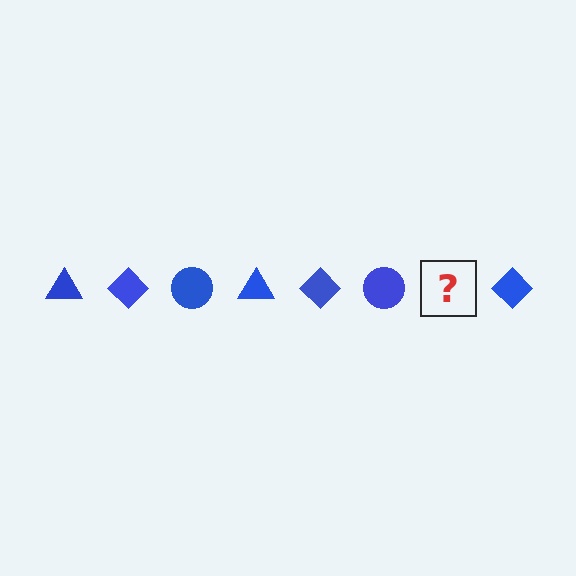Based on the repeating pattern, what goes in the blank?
The blank should be a blue triangle.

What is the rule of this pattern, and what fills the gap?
The rule is that the pattern cycles through triangle, diamond, circle shapes in blue. The gap should be filled with a blue triangle.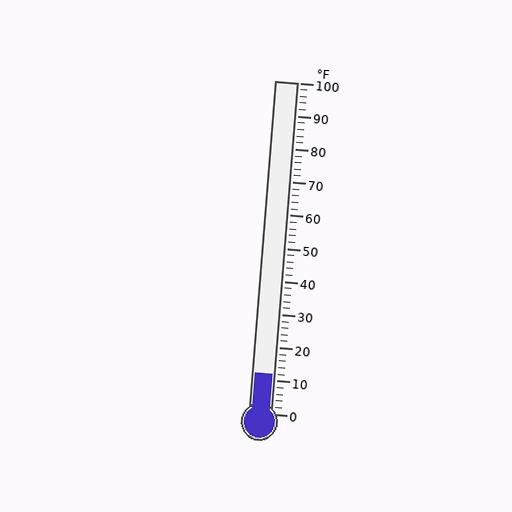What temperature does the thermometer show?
The thermometer shows approximately 12°F.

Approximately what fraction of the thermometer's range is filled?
The thermometer is filled to approximately 10% of its range.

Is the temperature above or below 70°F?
The temperature is below 70°F.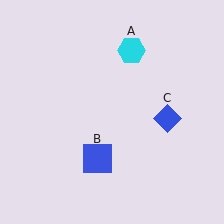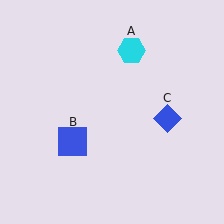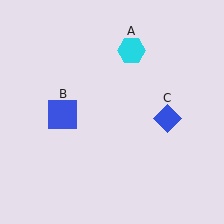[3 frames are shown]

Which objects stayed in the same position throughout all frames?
Cyan hexagon (object A) and blue diamond (object C) remained stationary.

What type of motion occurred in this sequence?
The blue square (object B) rotated clockwise around the center of the scene.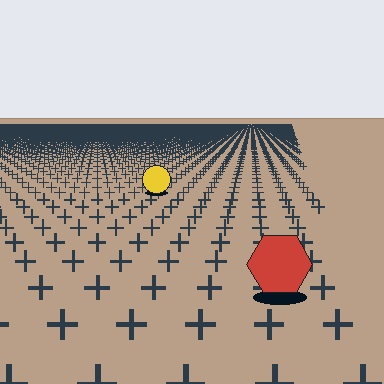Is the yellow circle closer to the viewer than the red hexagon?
No. The red hexagon is closer — you can tell from the texture gradient: the ground texture is coarser near it.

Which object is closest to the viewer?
The red hexagon is closest. The texture marks near it are larger and more spread out.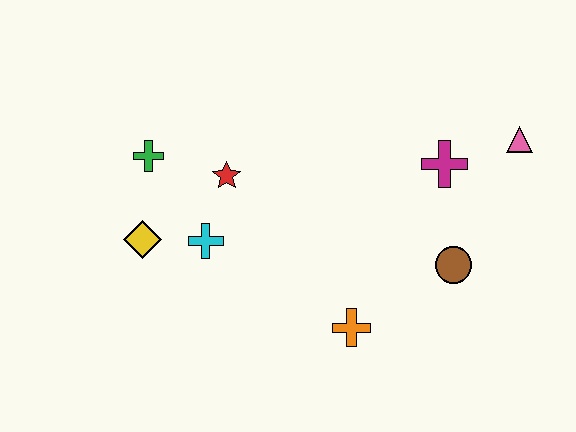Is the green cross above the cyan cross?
Yes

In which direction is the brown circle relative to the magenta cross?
The brown circle is below the magenta cross.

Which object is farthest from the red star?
The pink triangle is farthest from the red star.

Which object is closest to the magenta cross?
The pink triangle is closest to the magenta cross.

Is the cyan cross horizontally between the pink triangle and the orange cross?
No